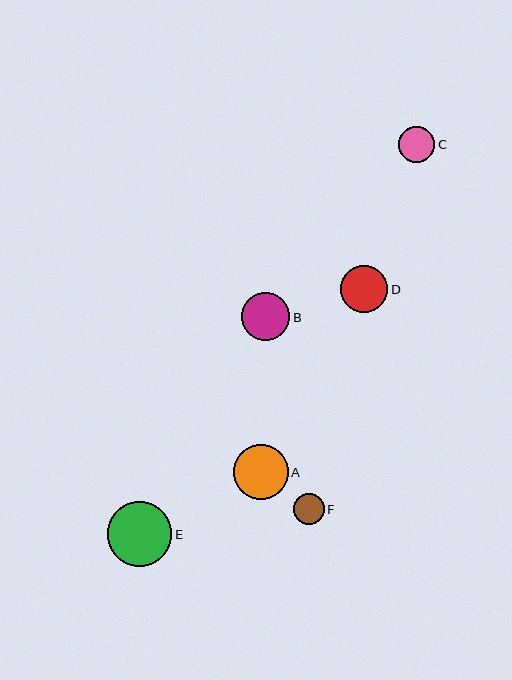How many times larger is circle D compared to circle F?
Circle D is approximately 1.5 times the size of circle F.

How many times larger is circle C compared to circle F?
Circle C is approximately 1.2 times the size of circle F.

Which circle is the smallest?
Circle F is the smallest with a size of approximately 31 pixels.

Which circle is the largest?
Circle E is the largest with a size of approximately 65 pixels.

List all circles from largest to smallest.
From largest to smallest: E, A, B, D, C, F.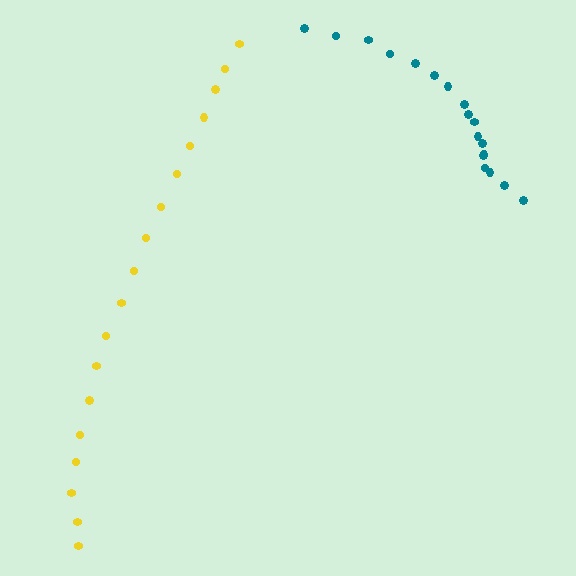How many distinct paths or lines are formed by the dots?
There are 2 distinct paths.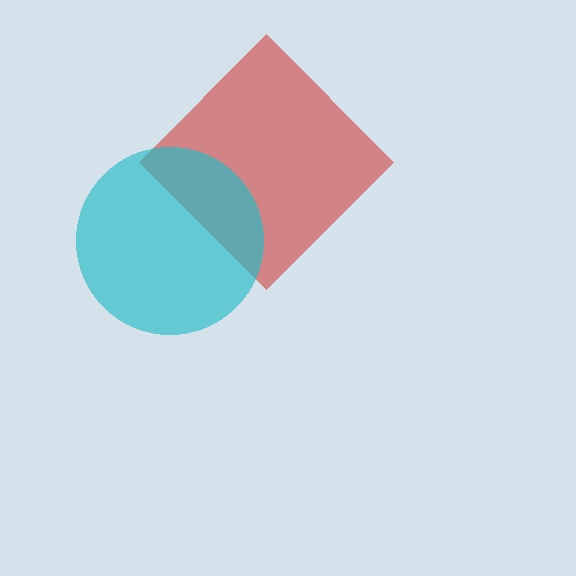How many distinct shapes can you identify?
There are 2 distinct shapes: a red diamond, a cyan circle.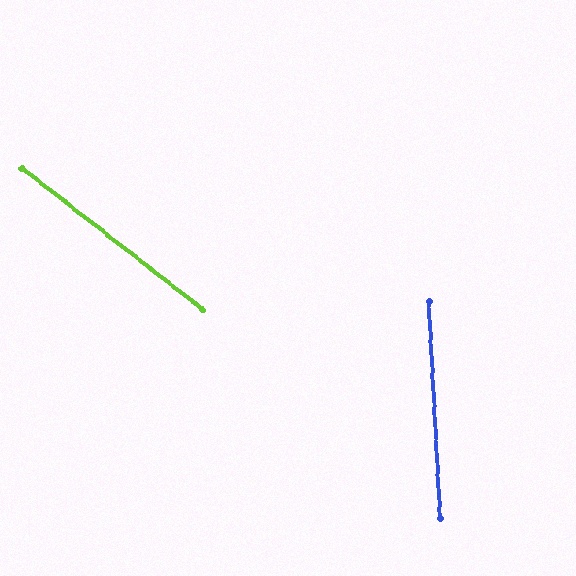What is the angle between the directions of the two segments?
Approximately 49 degrees.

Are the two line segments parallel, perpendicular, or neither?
Neither parallel nor perpendicular — they differ by about 49°.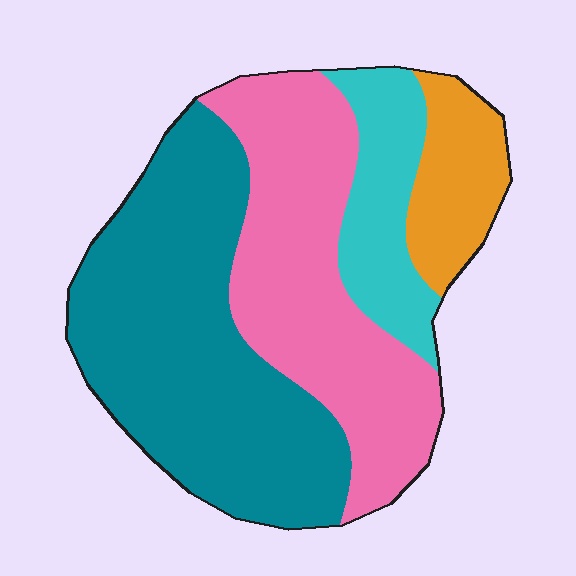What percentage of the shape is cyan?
Cyan takes up about one eighth (1/8) of the shape.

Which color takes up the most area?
Teal, at roughly 45%.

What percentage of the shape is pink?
Pink covers roughly 35% of the shape.